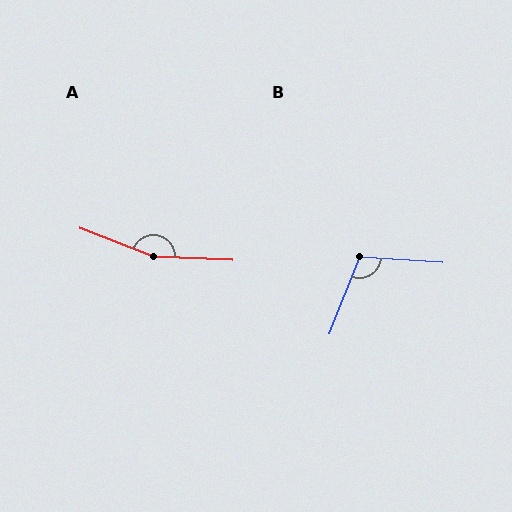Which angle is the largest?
A, at approximately 161 degrees.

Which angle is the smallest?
B, at approximately 108 degrees.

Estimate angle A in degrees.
Approximately 161 degrees.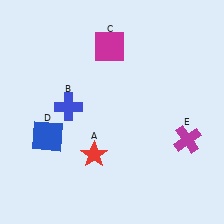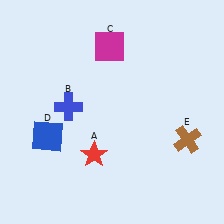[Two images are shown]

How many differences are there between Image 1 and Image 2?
There is 1 difference between the two images.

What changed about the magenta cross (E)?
In Image 1, E is magenta. In Image 2, it changed to brown.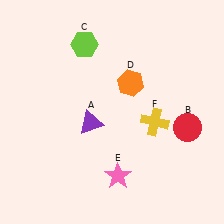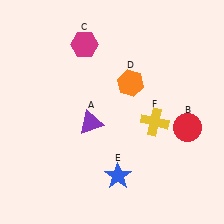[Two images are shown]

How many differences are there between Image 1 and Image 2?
There are 2 differences between the two images.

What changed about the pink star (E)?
In Image 1, E is pink. In Image 2, it changed to blue.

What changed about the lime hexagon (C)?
In Image 1, C is lime. In Image 2, it changed to magenta.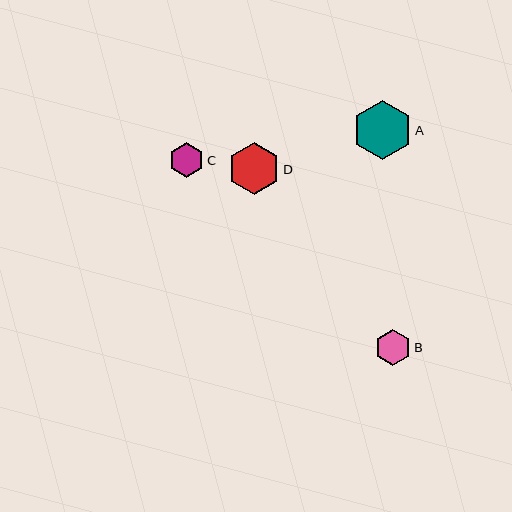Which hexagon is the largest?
Hexagon A is the largest with a size of approximately 60 pixels.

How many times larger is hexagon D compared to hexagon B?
Hexagon D is approximately 1.4 times the size of hexagon B.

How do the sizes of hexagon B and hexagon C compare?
Hexagon B and hexagon C are approximately the same size.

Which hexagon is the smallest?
Hexagon C is the smallest with a size of approximately 34 pixels.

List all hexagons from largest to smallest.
From largest to smallest: A, D, B, C.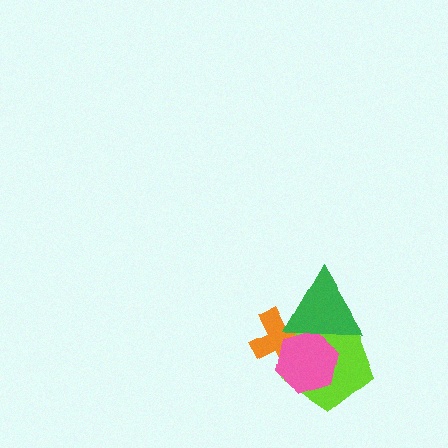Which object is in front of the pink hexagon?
The green triangle is in front of the pink hexagon.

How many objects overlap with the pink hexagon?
3 objects overlap with the pink hexagon.